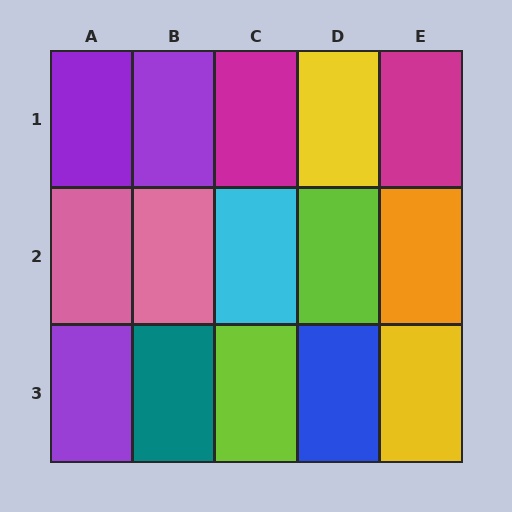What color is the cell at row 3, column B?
Teal.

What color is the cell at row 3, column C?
Lime.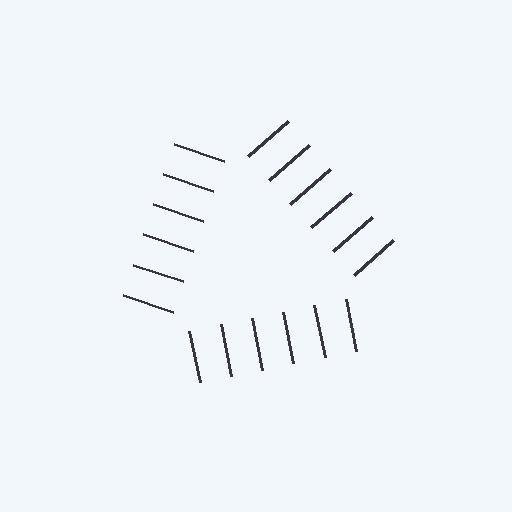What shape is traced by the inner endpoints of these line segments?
An illusory triangle — the line segments terminate on its edges but no continuous stroke is drawn.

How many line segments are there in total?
18 — 6 along each of the 3 edges.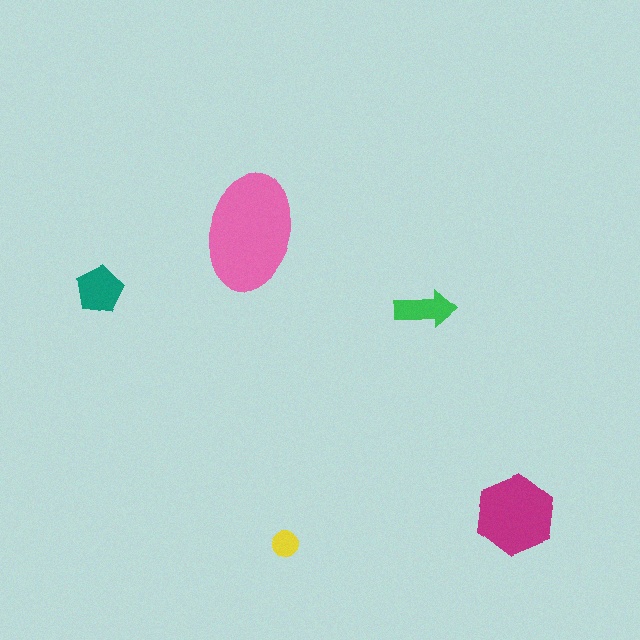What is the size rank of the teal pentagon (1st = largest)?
3rd.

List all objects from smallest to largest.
The yellow circle, the green arrow, the teal pentagon, the magenta hexagon, the pink ellipse.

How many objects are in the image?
There are 5 objects in the image.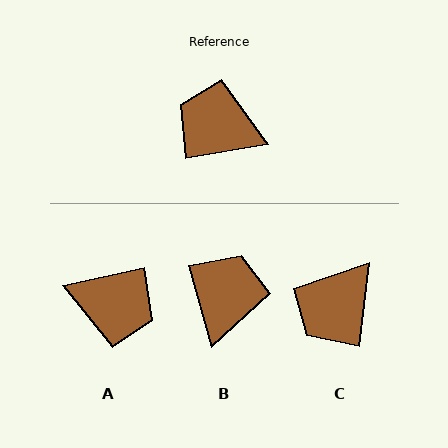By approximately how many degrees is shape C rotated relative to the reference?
Approximately 73 degrees counter-clockwise.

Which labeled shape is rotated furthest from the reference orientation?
A, about 177 degrees away.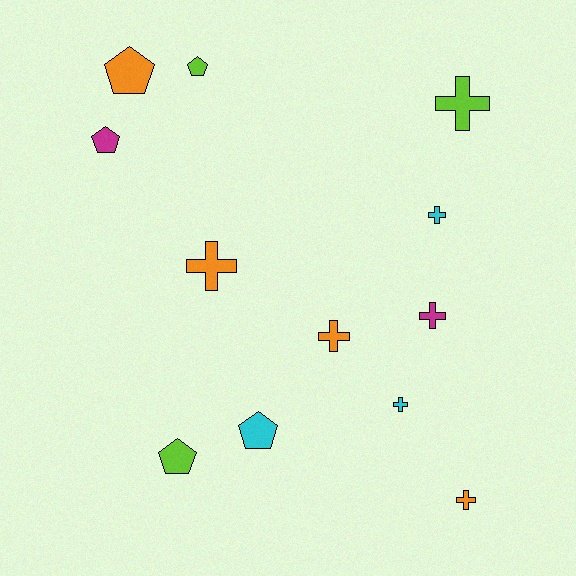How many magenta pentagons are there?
There is 1 magenta pentagon.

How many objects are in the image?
There are 12 objects.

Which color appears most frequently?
Orange, with 4 objects.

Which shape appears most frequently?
Cross, with 7 objects.